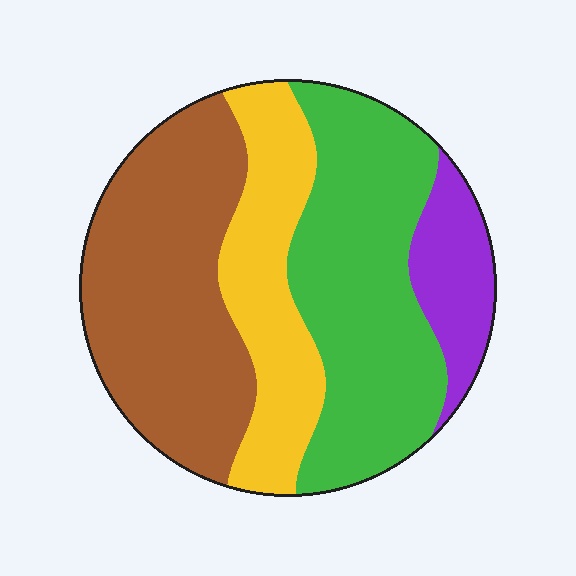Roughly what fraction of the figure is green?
Green takes up about one third (1/3) of the figure.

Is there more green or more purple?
Green.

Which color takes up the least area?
Purple, at roughly 10%.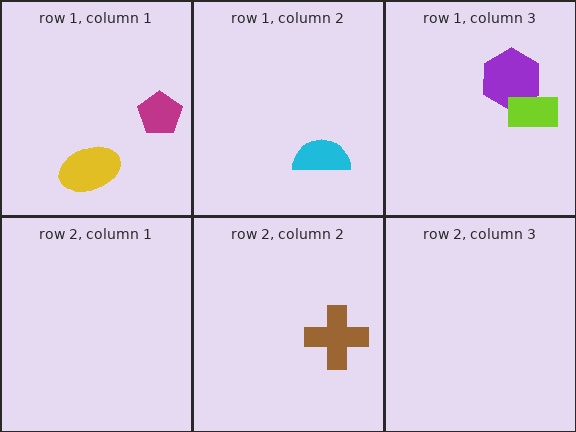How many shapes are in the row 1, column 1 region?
2.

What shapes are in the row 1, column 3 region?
The purple hexagon, the lime rectangle.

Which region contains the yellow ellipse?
The row 1, column 1 region.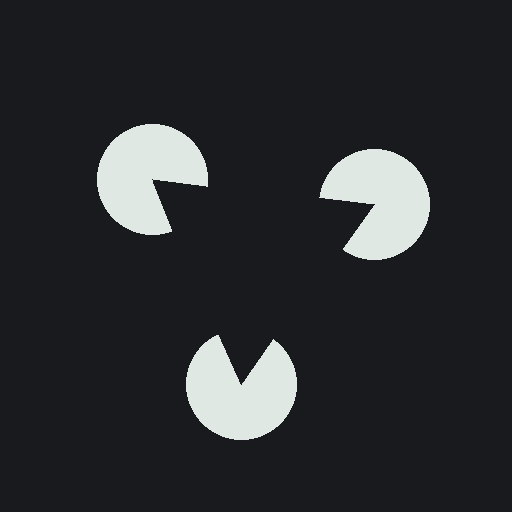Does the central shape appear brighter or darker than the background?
It typically appears slightly darker than the background, even though no actual brightness change is drawn.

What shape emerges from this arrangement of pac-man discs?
An illusory triangle — its edges are inferred from the aligned wedge cuts in the pac-man discs, not physically drawn.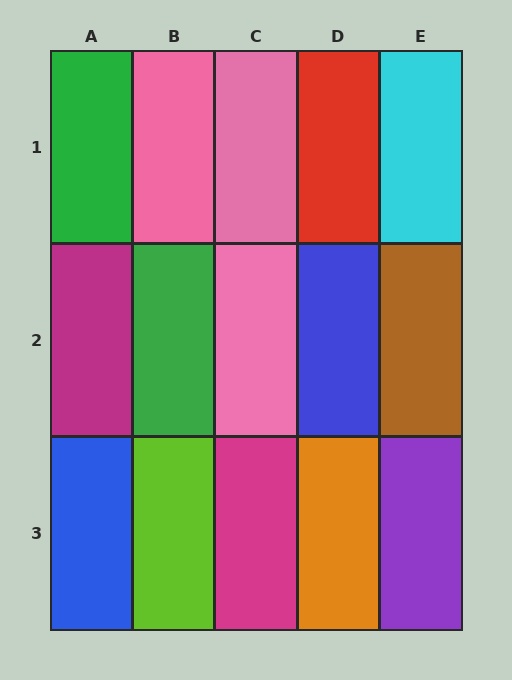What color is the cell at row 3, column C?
Magenta.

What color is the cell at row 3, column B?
Lime.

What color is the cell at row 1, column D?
Red.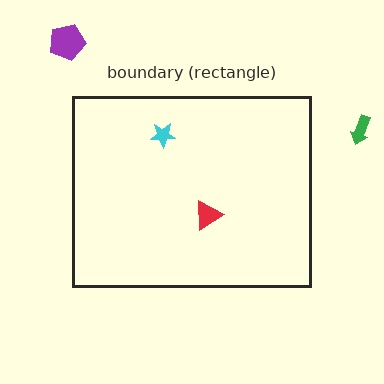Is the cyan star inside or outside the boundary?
Inside.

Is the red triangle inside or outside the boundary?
Inside.